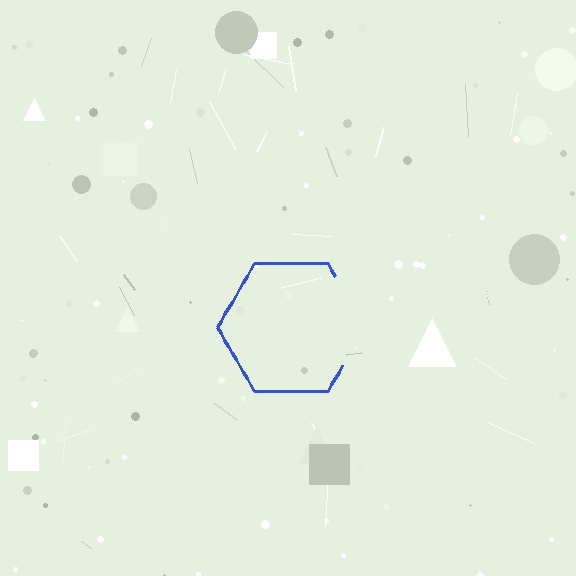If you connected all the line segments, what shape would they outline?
They would outline a hexagon.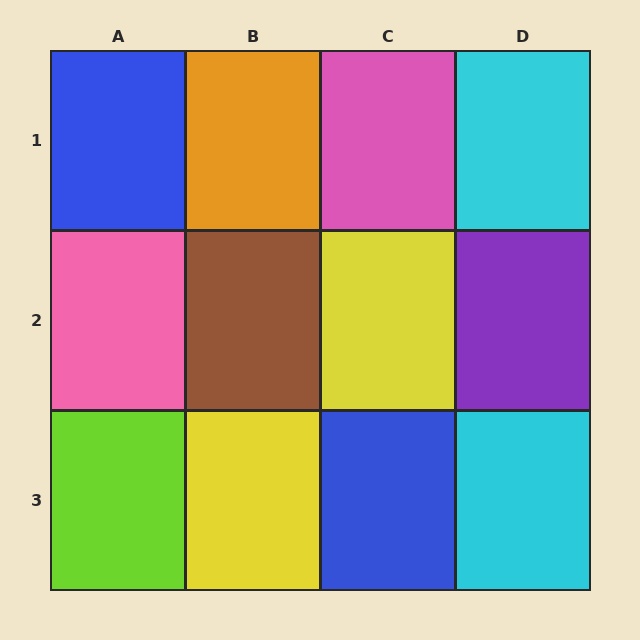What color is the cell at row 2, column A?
Pink.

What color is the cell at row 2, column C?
Yellow.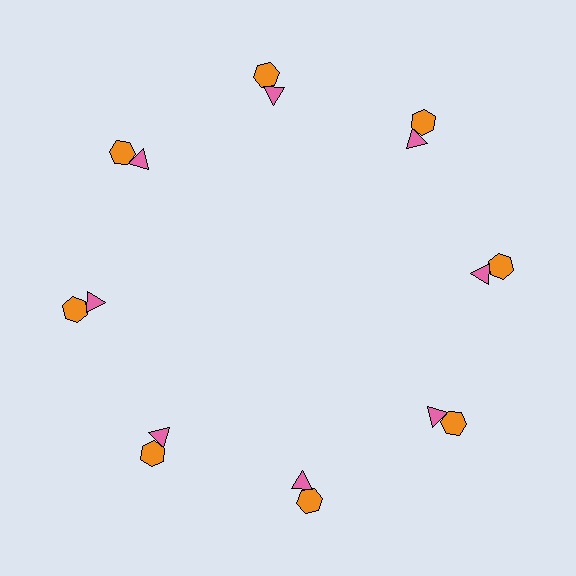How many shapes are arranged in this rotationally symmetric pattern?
There are 16 shapes, arranged in 8 groups of 2.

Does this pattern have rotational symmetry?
Yes, this pattern has 8-fold rotational symmetry. It looks the same after rotating 45 degrees around the center.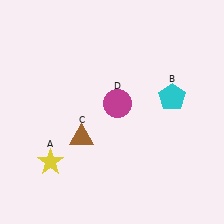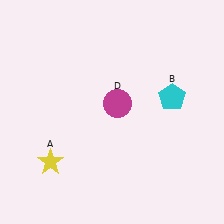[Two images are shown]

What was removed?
The brown triangle (C) was removed in Image 2.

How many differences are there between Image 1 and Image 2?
There is 1 difference between the two images.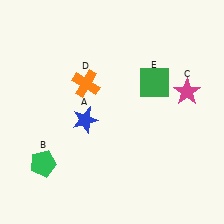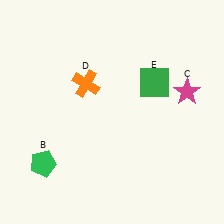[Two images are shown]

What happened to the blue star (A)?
The blue star (A) was removed in Image 2. It was in the bottom-left area of Image 1.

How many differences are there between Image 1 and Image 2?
There is 1 difference between the two images.